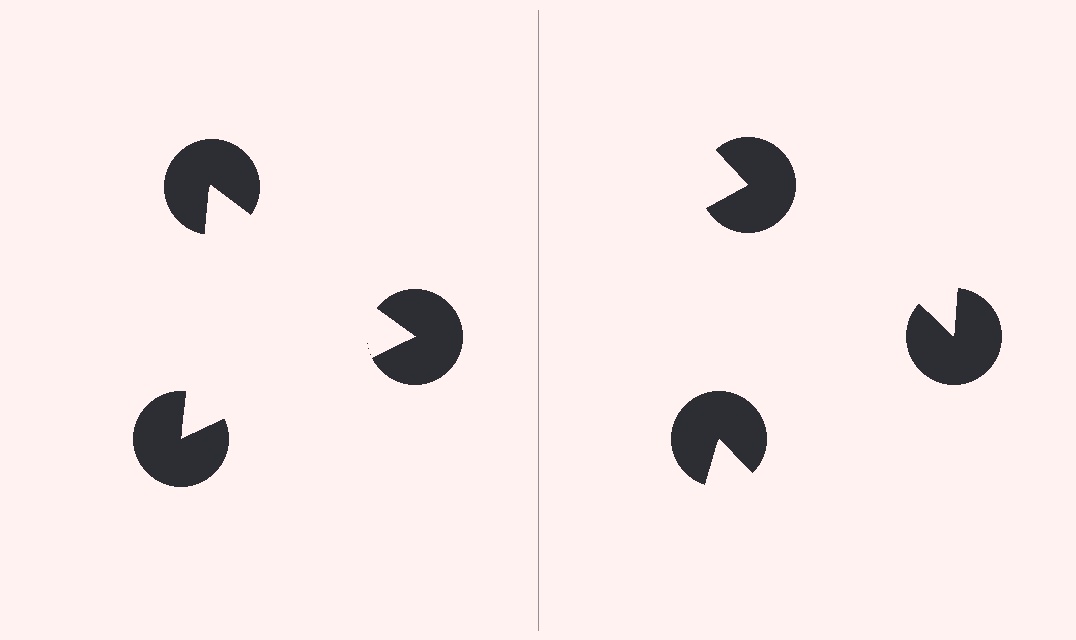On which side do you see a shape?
An illusory triangle appears on the left side. On the right side the wedge cuts are rotated, so no coherent shape forms.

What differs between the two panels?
The pac-man discs are positioned identically on both sides; only the wedge orientations differ. On the left they align to a triangle; on the right they are misaligned.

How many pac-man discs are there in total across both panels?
6 — 3 on each side.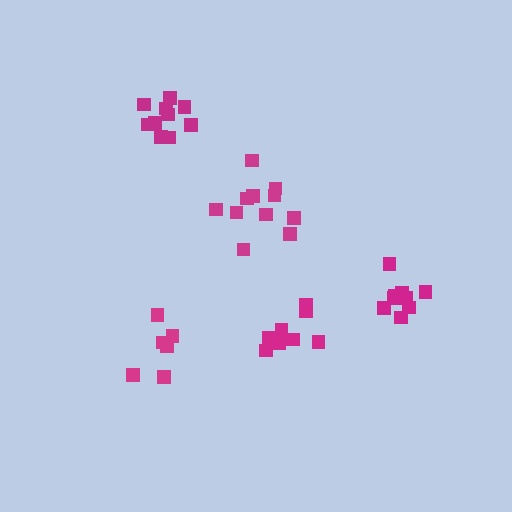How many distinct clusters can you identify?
There are 5 distinct clusters.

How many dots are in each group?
Group 1: 9 dots, Group 2: 11 dots, Group 3: 10 dots, Group 4: 6 dots, Group 5: 9 dots (45 total).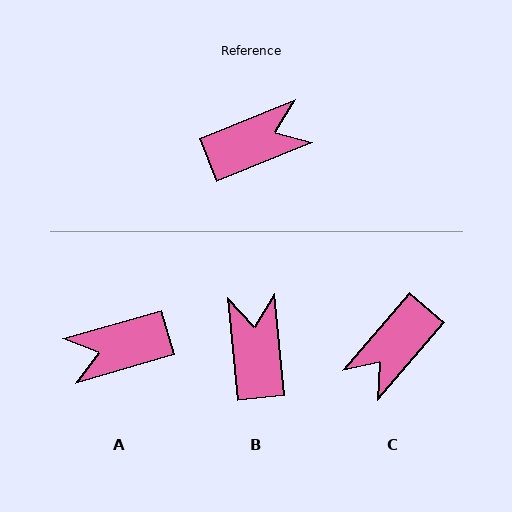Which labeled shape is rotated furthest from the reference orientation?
A, about 174 degrees away.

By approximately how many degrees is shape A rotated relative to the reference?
Approximately 174 degrees counter-clockwise.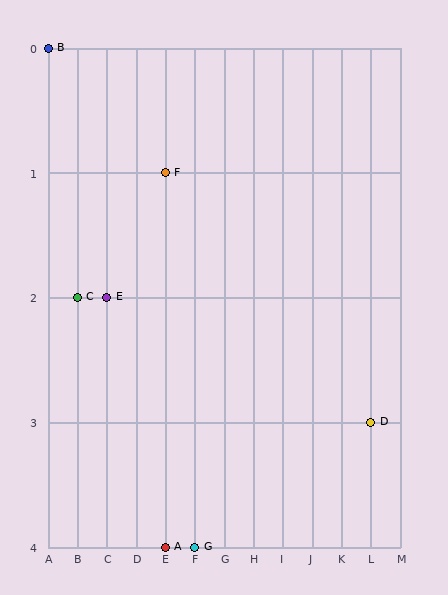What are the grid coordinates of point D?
Point D is at grid coordinates (L, 3).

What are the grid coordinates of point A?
Point A is at grid coordinates (E, 4).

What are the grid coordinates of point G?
Point G is at grid coordinates (F, 4).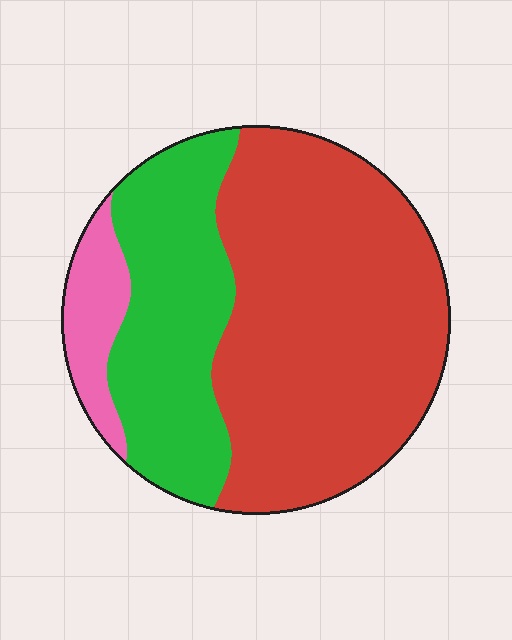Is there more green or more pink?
Green.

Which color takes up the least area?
Pink, at roughly 10%.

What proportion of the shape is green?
Green covers 31% of the shape.